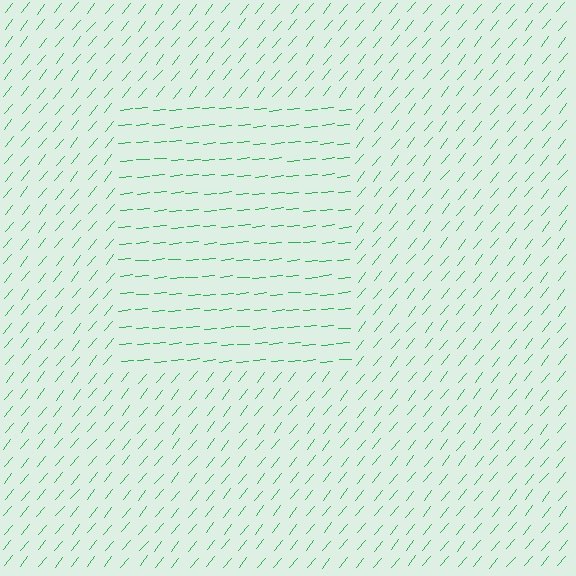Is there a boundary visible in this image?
Yes, there is a texture boundary formed by a change in line orientation.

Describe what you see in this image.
The image is filled with small green line segments. A rectangle region in the image has lines oriented differently from the surrounding lines, creating a visible texture boundary.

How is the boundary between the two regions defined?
The boundary is defined purely by a change in line orientation (approximately 45 degrees difference). All lines are the same color and thickness.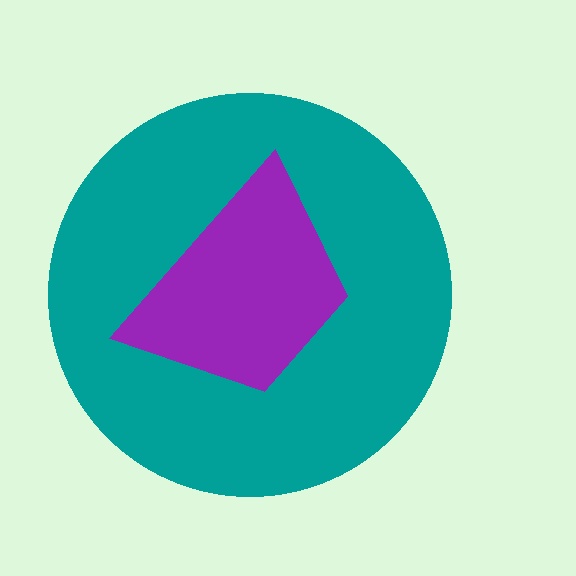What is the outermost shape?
The teal circle.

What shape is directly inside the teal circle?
The purple trapezoid.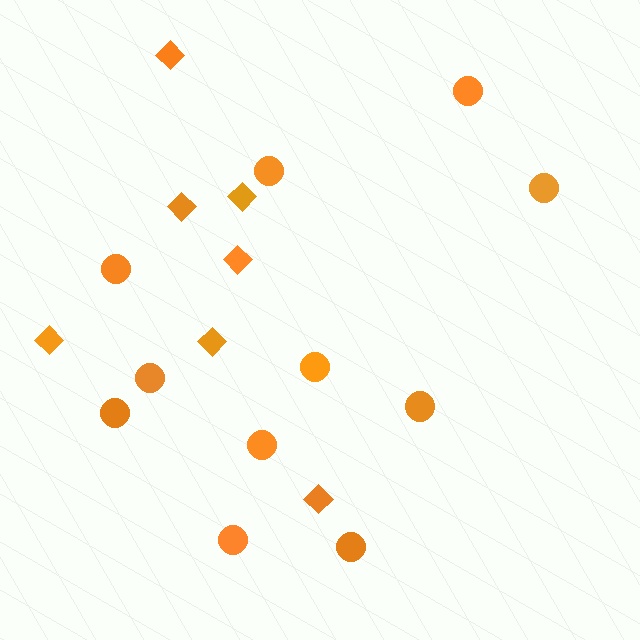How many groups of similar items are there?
There are 2 groups: one group of circles (11) and one group of diamonds (7).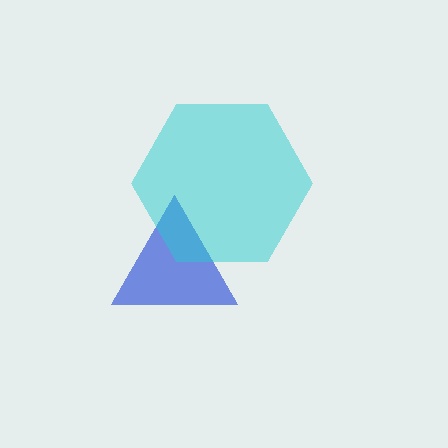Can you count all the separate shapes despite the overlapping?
Yes, there are 2 separate shapes.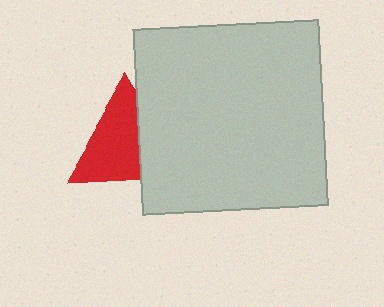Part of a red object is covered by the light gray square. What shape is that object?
It is a triangle.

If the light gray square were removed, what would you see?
You would see the complete red triangle.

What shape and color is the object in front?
The object in front is a light gray square.